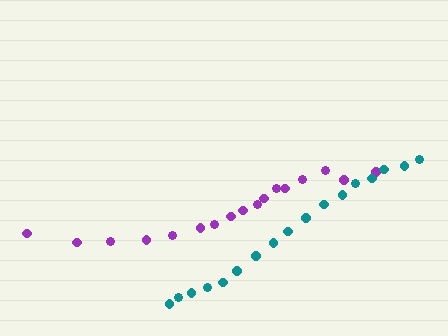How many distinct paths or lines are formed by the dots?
There are 2 distinct paths.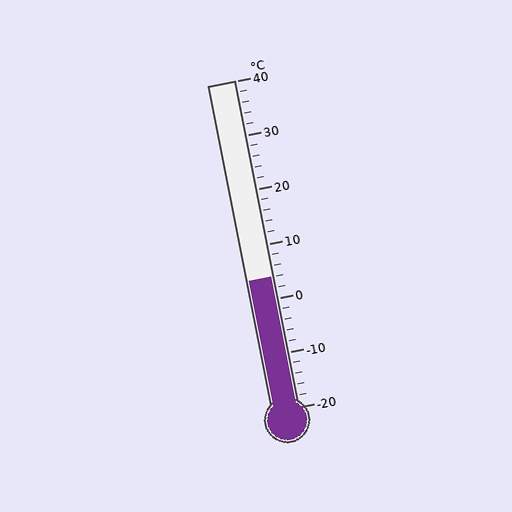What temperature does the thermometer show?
The thermometer shows approximately 4°C.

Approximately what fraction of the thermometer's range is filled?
The thermometer is filled to approximately 40% of its range.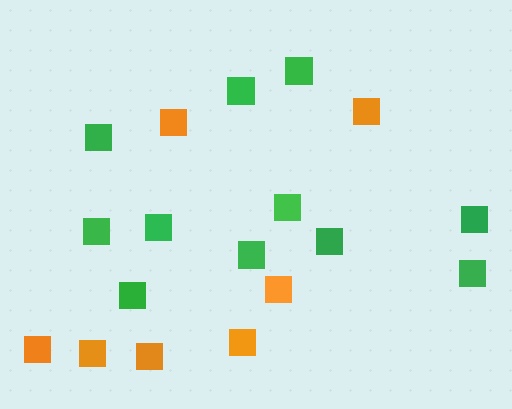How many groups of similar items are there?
There are 2 groups: one group of green squares (11) and one group of orange squares (7).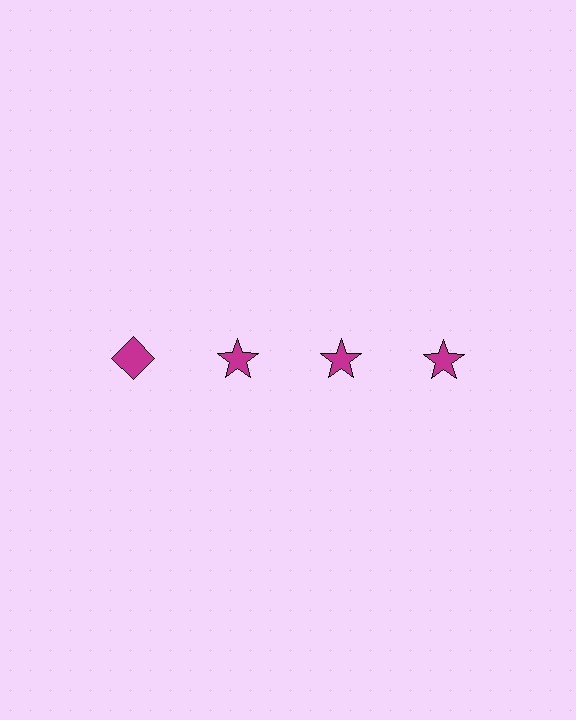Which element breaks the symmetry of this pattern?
The magenta diamond in the top row, leftmost column breaks the symmetry. All other shapes are magenta stars.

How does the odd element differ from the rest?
It has a different shape: diamond instead of star.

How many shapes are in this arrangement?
There are 4 shapes arranged in a grid pattern.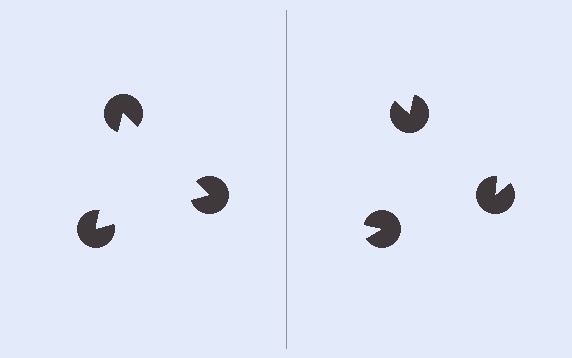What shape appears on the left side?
An illusory triangle.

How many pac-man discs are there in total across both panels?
6 — 3 on each side.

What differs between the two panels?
The pac-man discs are positioned identically on both sides; only the wedge orientations differ. On the left they align to a triangle; on the right they are misaligned.